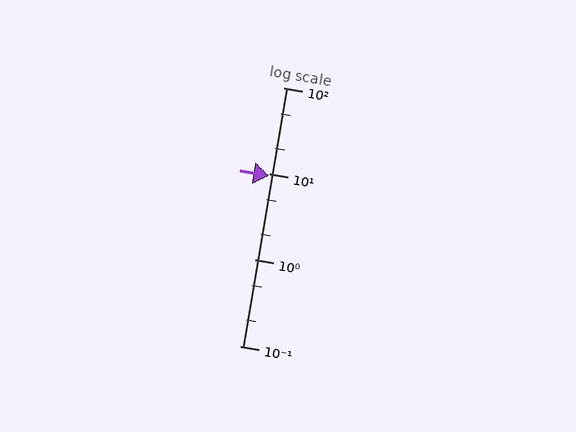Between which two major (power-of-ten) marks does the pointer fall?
The pointer is between 1 and 10.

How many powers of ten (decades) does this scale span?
The scale spans 3 decades, from 0.1 to 100.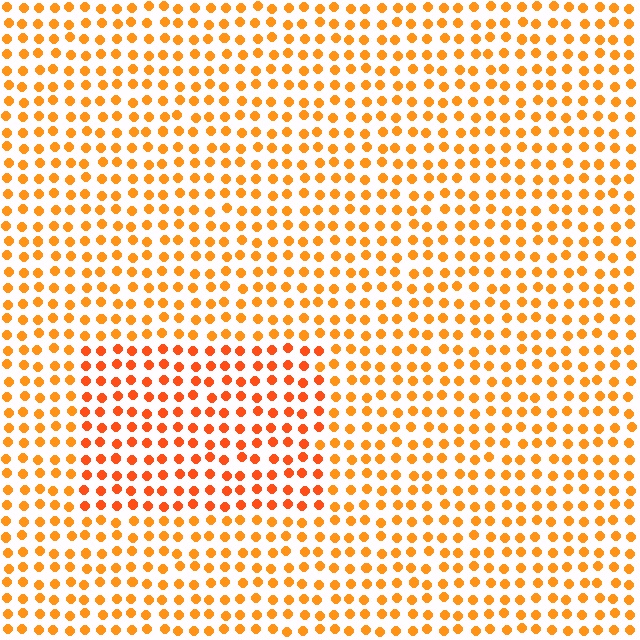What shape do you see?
I see a rectangle.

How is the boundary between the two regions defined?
The boundary is defined purely by a slight shift in hue (about 18 degrees). Spacing, size, and orientation are identical on both sides.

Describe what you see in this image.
The image is filled with small orange elements in a uniform arrangement. A rectangle-shaped region is visible where the elements are tinted to a slightly different hue, forming a subtle color boundary.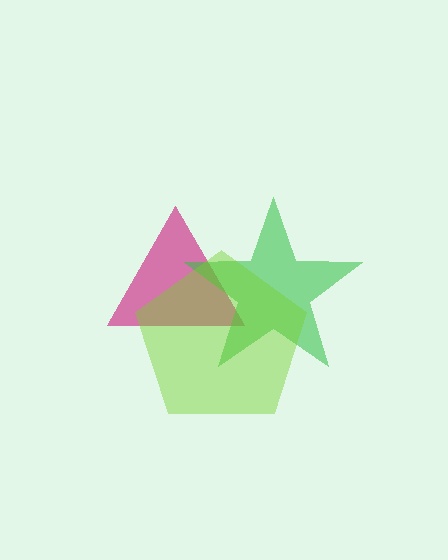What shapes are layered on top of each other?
The layered shapes are: a magenta triangle, a green star, a lime pentagon.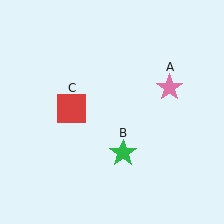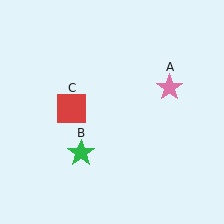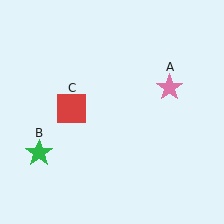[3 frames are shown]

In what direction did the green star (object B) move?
The green star (object B) moved left.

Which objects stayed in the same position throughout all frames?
Pink star (object A) and red square (object C) remained stationary.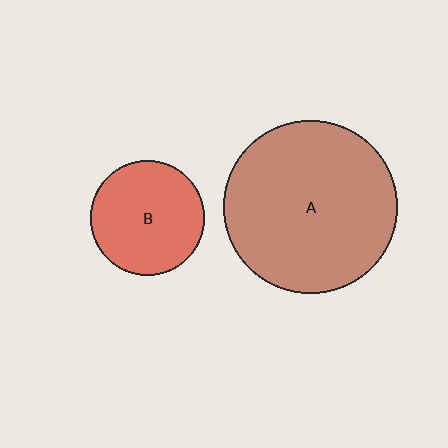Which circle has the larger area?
Circle A (brown).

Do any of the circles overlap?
No, none of the circles overlap.